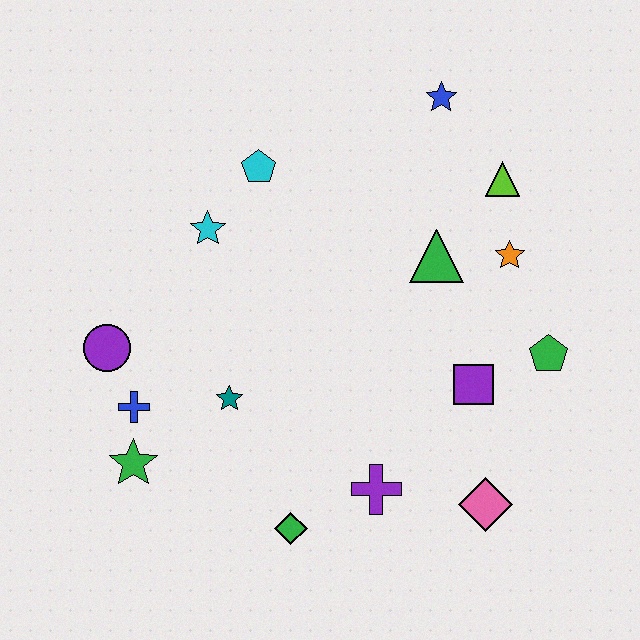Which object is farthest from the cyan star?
The pink diamond is farthest from the cyan star.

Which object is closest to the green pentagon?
The purple square is closest to the green pentagon.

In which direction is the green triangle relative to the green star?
The green triangle is to the right of the green star.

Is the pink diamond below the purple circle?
Yes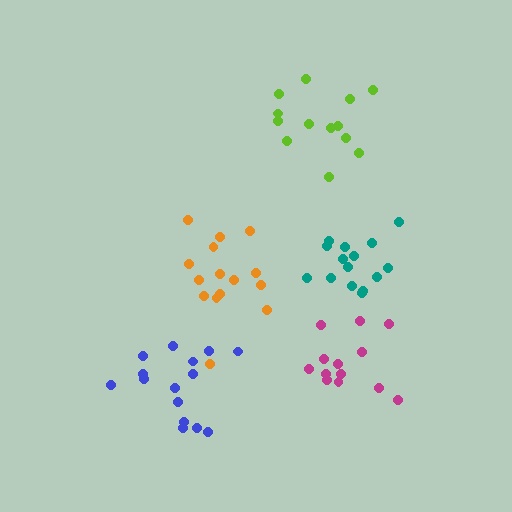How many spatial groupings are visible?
There are 5 spatial groupings.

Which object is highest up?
The lime cluster is topmost.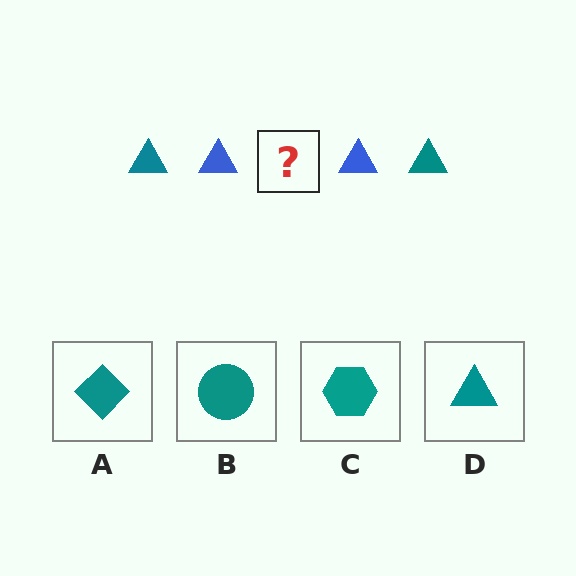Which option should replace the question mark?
Option D.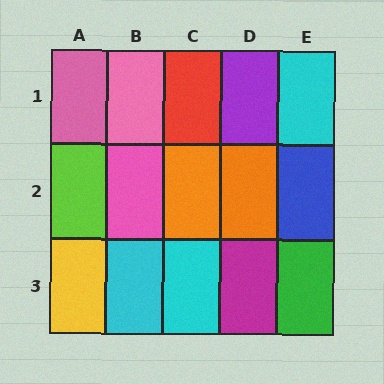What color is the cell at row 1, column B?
Pink.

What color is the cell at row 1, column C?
Red.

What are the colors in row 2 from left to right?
Lime, pink, orange, orange, blue.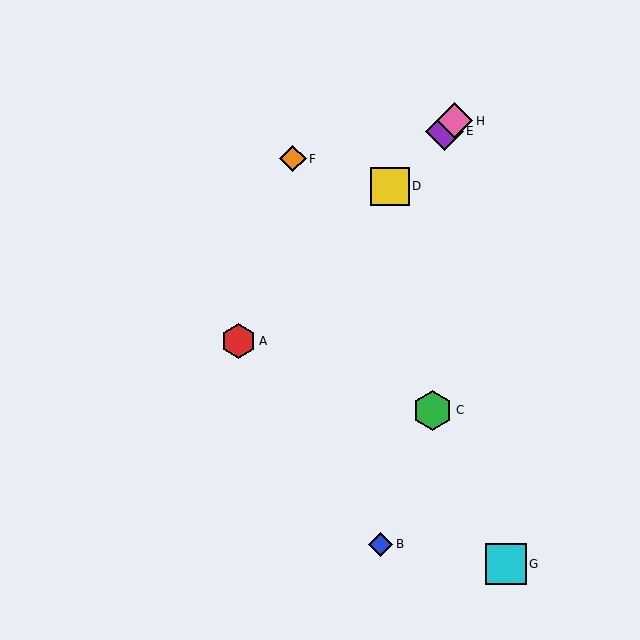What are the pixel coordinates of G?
Object G is at (506, 564).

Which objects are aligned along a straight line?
Objects A, D, E, H are aligned along a straight line.